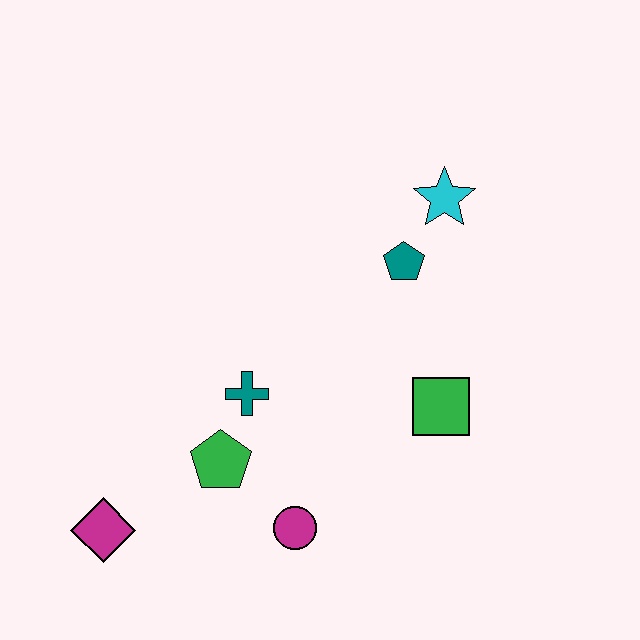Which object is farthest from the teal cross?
The cyan star is farthest from the teal cross.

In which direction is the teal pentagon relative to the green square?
The teal pentagon is above the green square.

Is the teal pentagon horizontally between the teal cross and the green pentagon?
No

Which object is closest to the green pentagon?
The teal cross is closest to the green pentagon.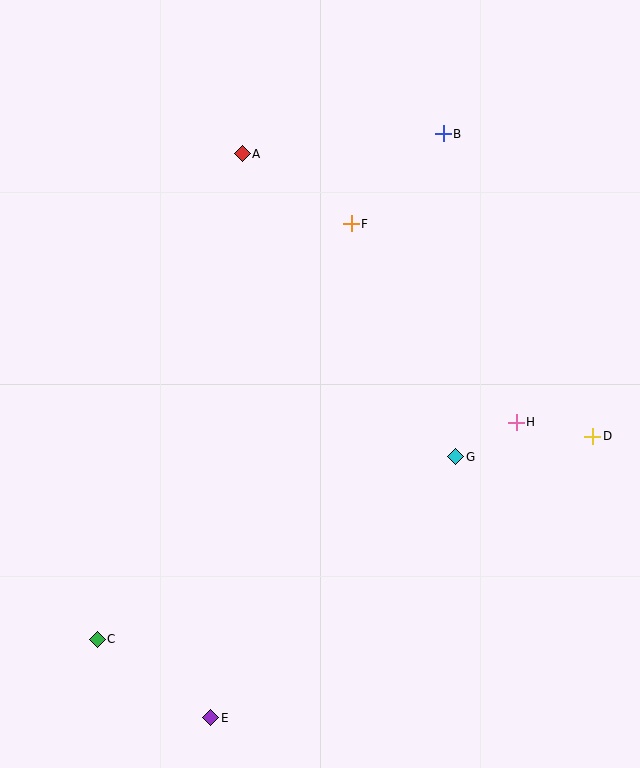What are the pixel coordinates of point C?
Point C is at (97, 639).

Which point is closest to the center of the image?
Point G at (456, 457) is closest to the center.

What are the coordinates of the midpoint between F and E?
The midpoint between F and E is at (281, 471).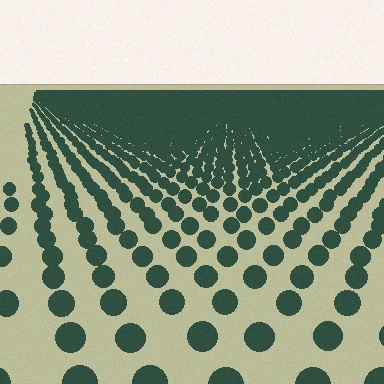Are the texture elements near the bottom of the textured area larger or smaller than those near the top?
Larger. Near the bottom, elements are closer to the viewer and appear at a bigger on-screen size.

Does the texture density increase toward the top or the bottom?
Density increases toward the top.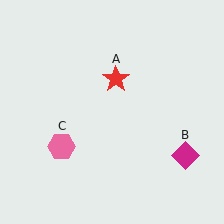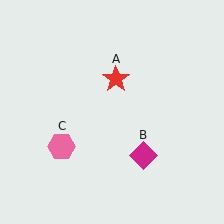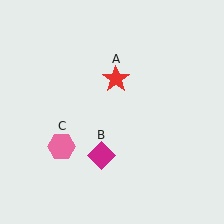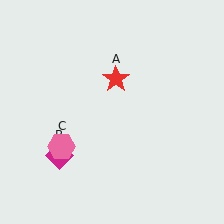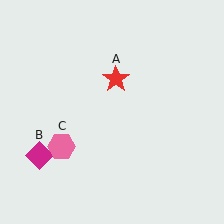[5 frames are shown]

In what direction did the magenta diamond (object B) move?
The magenta diamond (object B) moved left.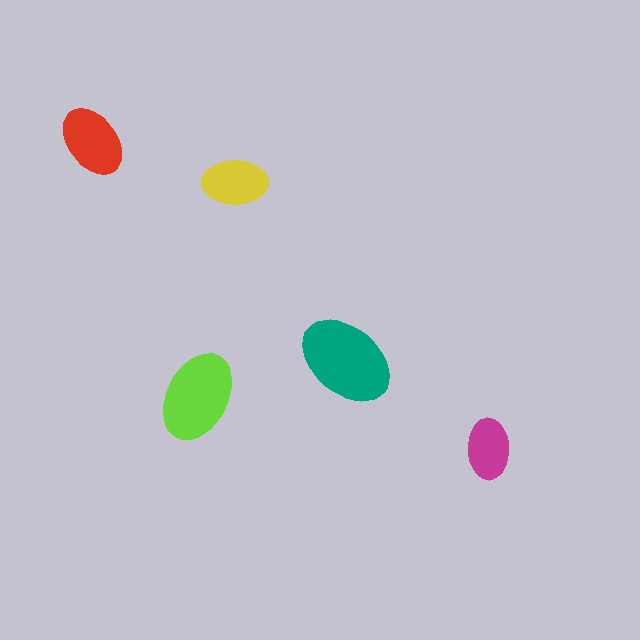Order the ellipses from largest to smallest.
the teal one, the lime one, the red one, the yellow one, the magenta one.